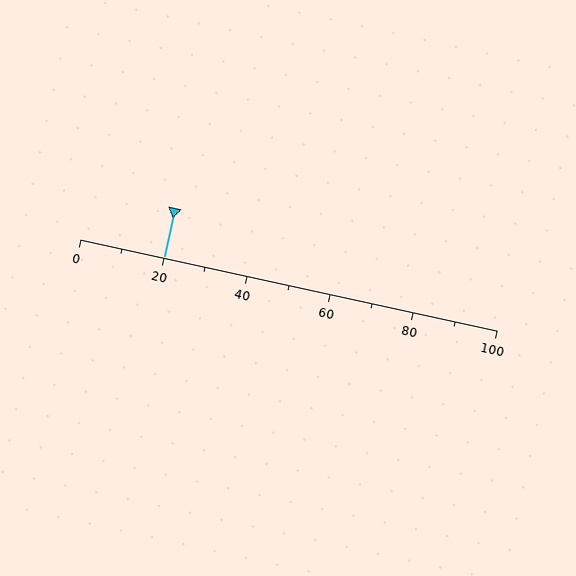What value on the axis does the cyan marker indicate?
The marker indicates approximately 20.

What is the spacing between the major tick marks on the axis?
The major ticks are spaced 20 apart.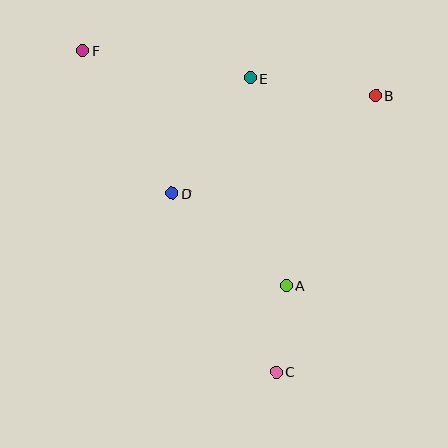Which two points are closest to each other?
Points A and C are closest to each other.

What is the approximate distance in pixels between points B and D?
The distance between B and D is approximately 225 pixels.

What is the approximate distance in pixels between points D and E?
The distance between D and E is approximately 139 pixels.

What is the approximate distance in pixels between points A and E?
The distance between A and E is approximately 211 pixels.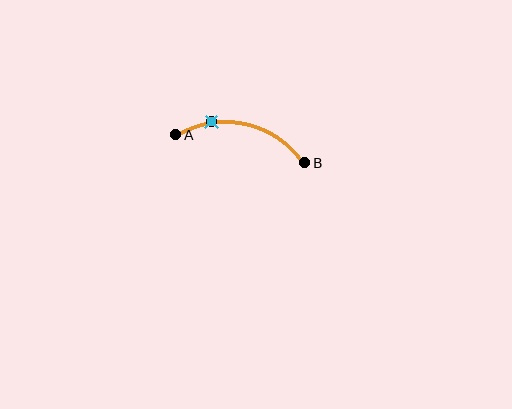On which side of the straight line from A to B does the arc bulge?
The arc bulges above the straight line connecting A and B.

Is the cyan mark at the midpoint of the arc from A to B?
No. The cyan mark lies on the arc but is closer to endpoint A. The arc midpoint would be at the point on the curve equidistant along the arc from both A and B.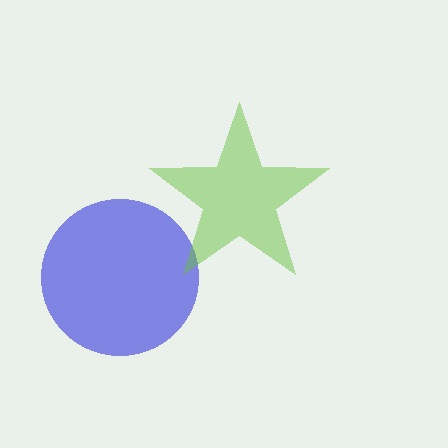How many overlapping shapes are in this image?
There are 2 overlapping shapes in the image.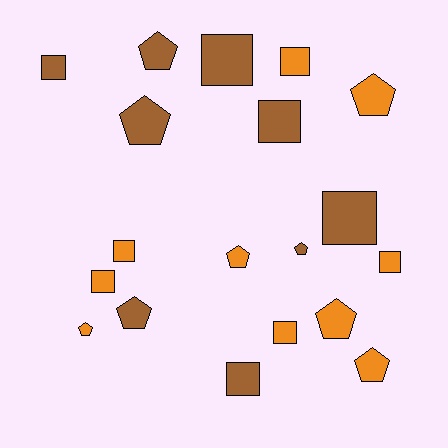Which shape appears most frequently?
Square, with 10 objects.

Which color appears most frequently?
Orange, with 10 objects.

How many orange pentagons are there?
There are 5 orange pentagons.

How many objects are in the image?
There are 19 objects.